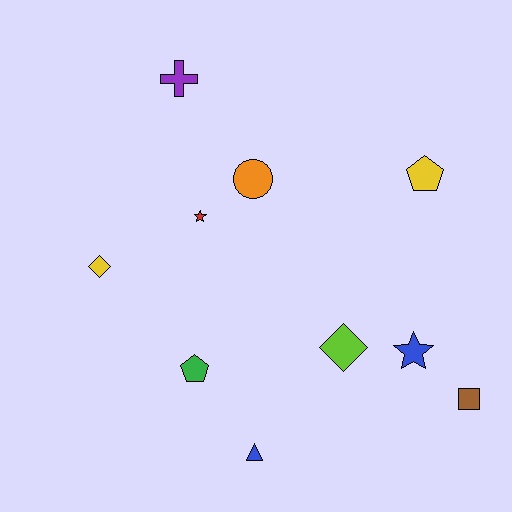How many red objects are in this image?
There is 1 red object.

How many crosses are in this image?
There is 1 cross.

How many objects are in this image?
There are 10 objects.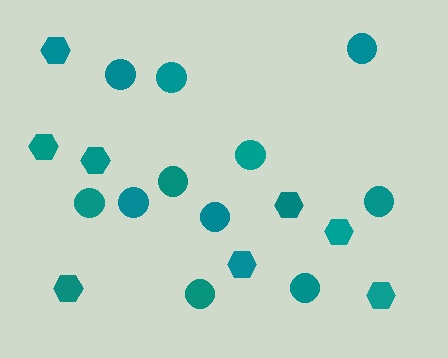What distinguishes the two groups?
There are 2 groups: one group of hexagons (8) and one group of circles (11).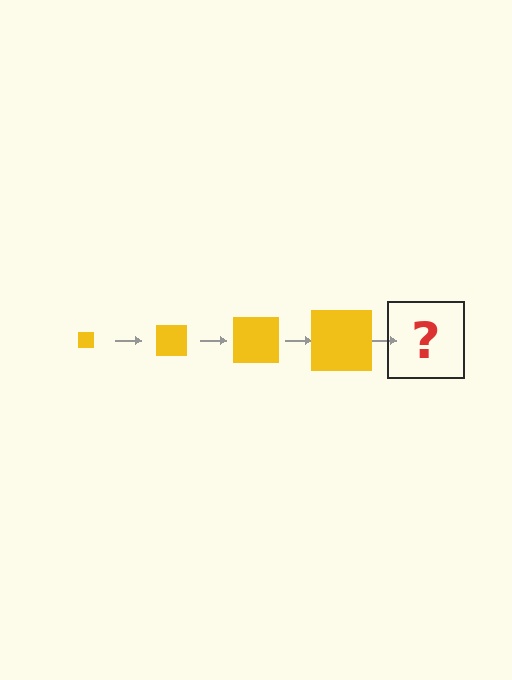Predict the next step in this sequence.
The next step is a yellow square, larger than the previous one.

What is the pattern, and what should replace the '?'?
The pattern is that the square gets progressively larger each step. The '?' should be a yellow square, larger than the previous one.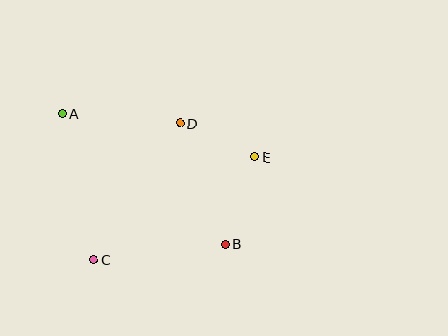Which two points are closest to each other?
Points D and E are closest to each other.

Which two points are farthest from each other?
Points A and B are farthest from each other.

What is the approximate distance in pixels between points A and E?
The distance between A and E is approximately 198 pixels.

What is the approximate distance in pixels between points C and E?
The distance between C and E is approximately 191 pixels.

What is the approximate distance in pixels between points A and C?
The distance between A and C is approximately 149 pixels.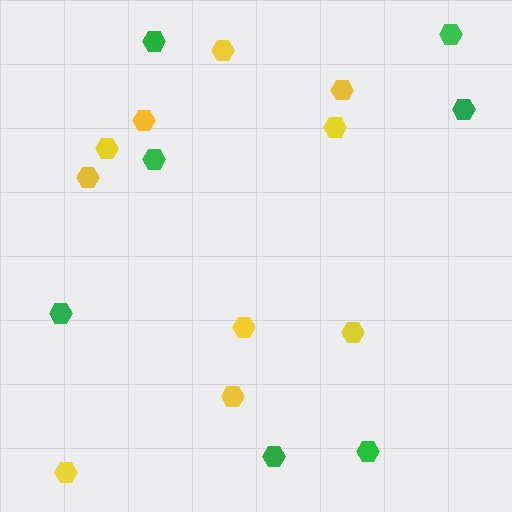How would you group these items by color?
There are 2 groups: one group of yellow hexagons (10) and one group of green hexagons (7).